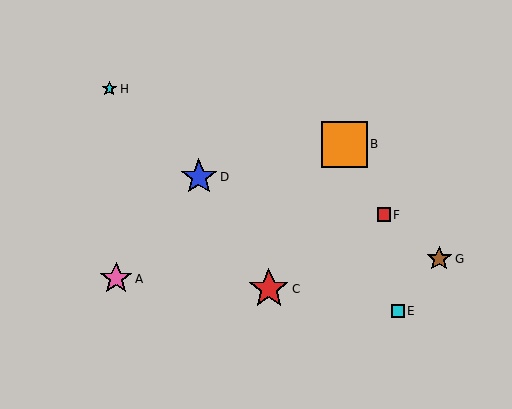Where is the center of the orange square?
The center of the orange square is at (344, 144).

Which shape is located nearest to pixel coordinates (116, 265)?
The pink star (labeled A) at (116, 279) is nearest to that location.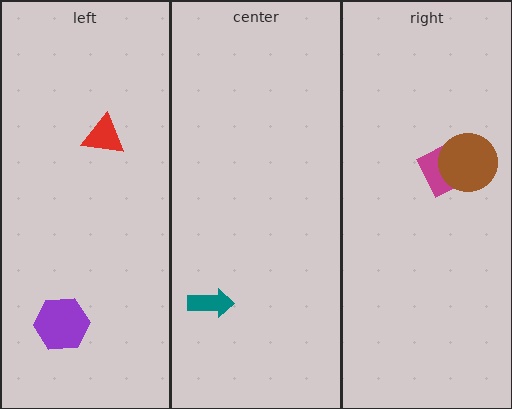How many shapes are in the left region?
2.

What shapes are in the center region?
The teal arrow.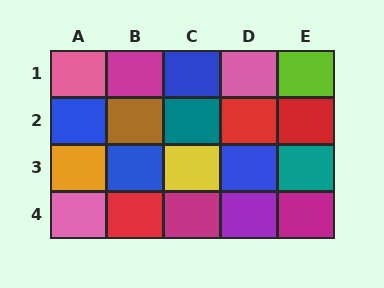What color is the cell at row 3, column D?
Blue.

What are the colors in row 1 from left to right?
Pink, magenta, blue, pink, lime.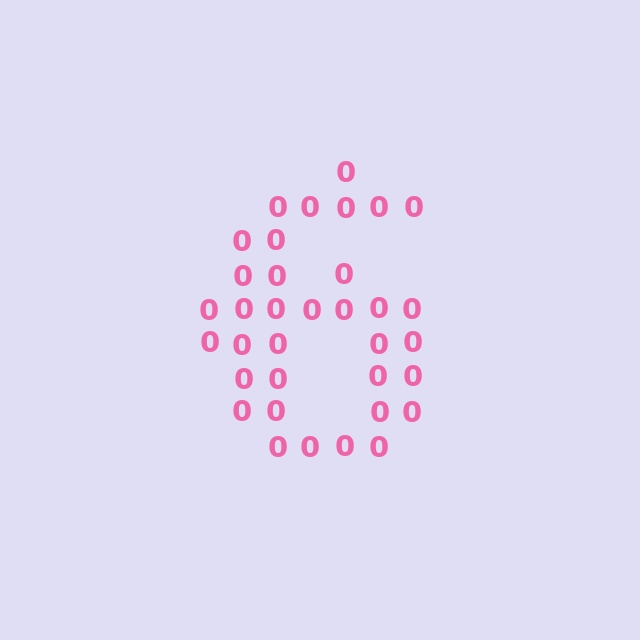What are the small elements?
The small elements are digit 0's.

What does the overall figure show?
The overall figure shows the digit 6.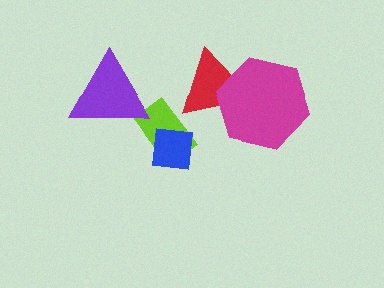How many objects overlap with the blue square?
1 object overlaps with the blue square.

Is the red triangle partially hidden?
Yes, it is partially covered by another shape.